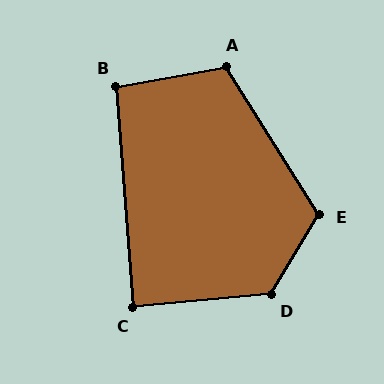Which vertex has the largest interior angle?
D, at approximately 126 degrees.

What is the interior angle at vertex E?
Approximately 117 degrees (obtuse).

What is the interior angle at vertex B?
Approximately 96 degrees (obtuse).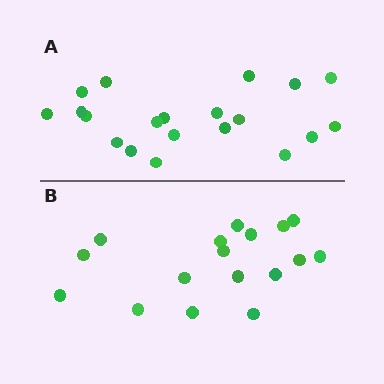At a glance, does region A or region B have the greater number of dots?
Region A (the top region) has more dots.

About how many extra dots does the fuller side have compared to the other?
Region A has just a few more — roughly 2 or 3 more dots than region B.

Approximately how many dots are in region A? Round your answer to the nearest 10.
About 20 dots.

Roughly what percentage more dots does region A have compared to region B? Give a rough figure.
About 20% more.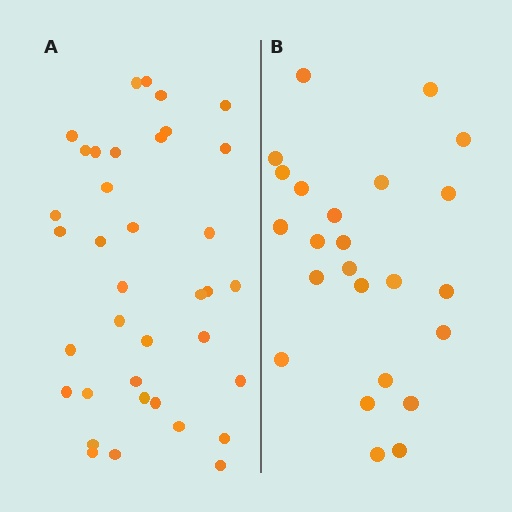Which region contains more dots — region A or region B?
Region A (the left region) has more dots.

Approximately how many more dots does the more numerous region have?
Region A has approximately 15 more dots than region B.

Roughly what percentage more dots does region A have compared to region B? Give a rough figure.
About 55% more.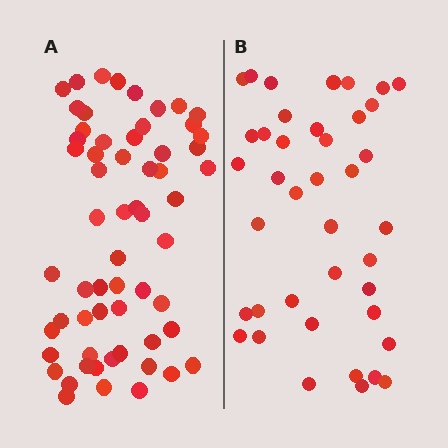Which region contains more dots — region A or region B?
Region A (the left region) has more dots.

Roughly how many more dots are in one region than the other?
Region A has approximately 20 more dots than region B.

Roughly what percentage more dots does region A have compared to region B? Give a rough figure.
About 50% more.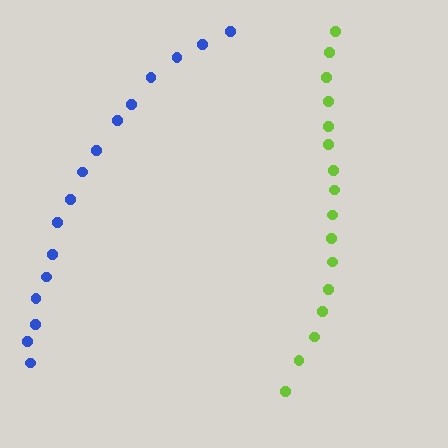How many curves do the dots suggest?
There are 2 distinct paths.